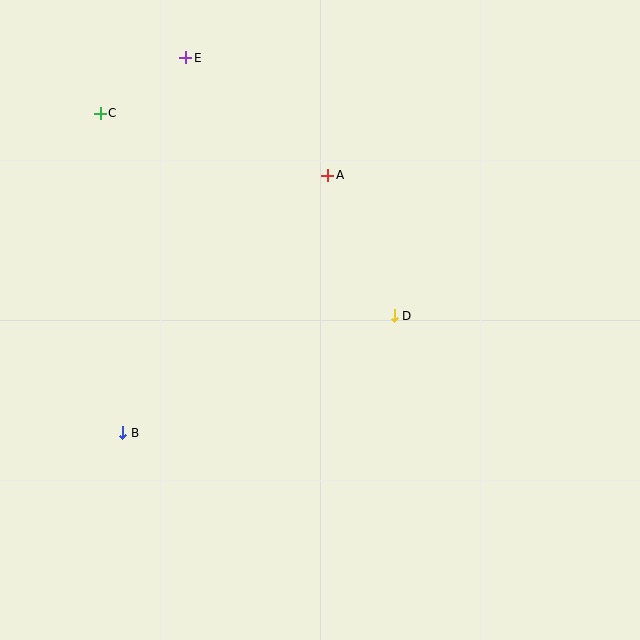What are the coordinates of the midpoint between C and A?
The midpoint between C and A is at (214, 144).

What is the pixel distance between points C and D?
The distance between C and D is 357 pixels.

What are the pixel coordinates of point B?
Point B is at (123, 433).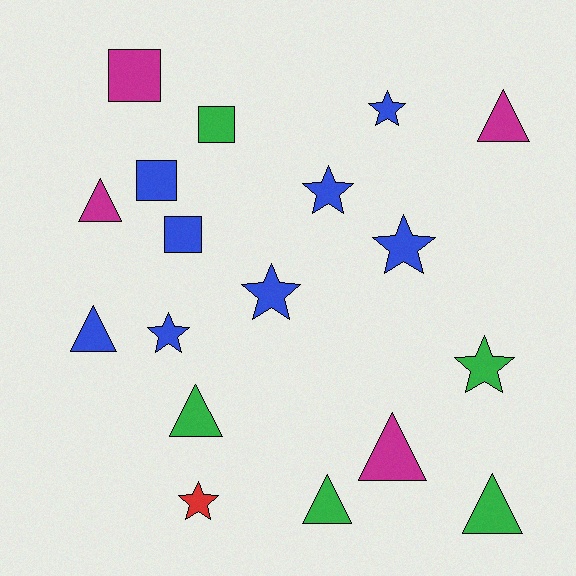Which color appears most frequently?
Blue, with 8 objects.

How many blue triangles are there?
There is 1 blue triangle.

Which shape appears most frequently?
Star, with 7 objects.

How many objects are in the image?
There are 18 objects.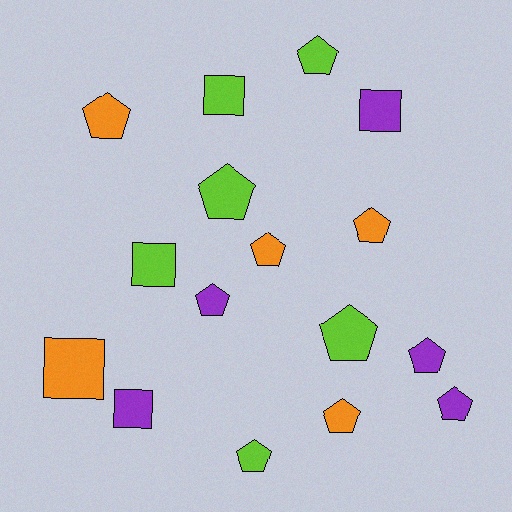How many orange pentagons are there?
There are 4 orange pentagons.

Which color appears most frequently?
Lime, with 6 objects.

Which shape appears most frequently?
Pentagon, with 11 objects.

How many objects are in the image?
There are 16 objects.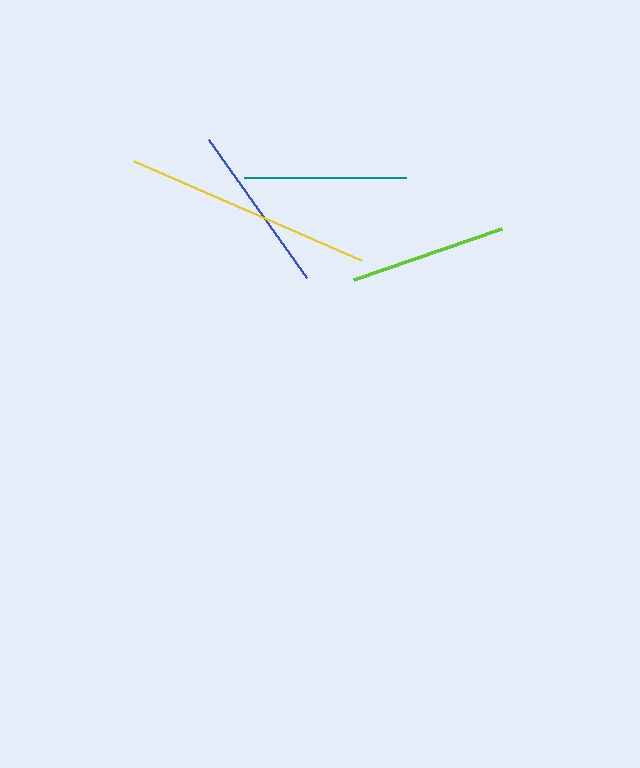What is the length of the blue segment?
The blue segment is approximately 170 pixels long.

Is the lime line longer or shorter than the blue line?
The blue line is longer than the lime line.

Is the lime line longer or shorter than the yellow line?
The yellow line is longer than the lime line.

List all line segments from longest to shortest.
From longest to shortest: yellow, blue, teal, lime.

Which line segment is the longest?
The yellow line is the longest at approximately 249 pixels.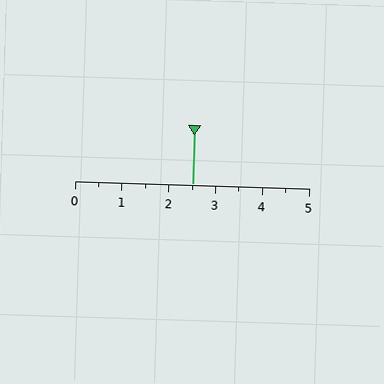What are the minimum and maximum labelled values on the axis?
The axis runs from 0 to 5.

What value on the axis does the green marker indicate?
The marker indicates approximately 2.5.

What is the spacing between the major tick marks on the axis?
The major ticks are spaced 1 apart.